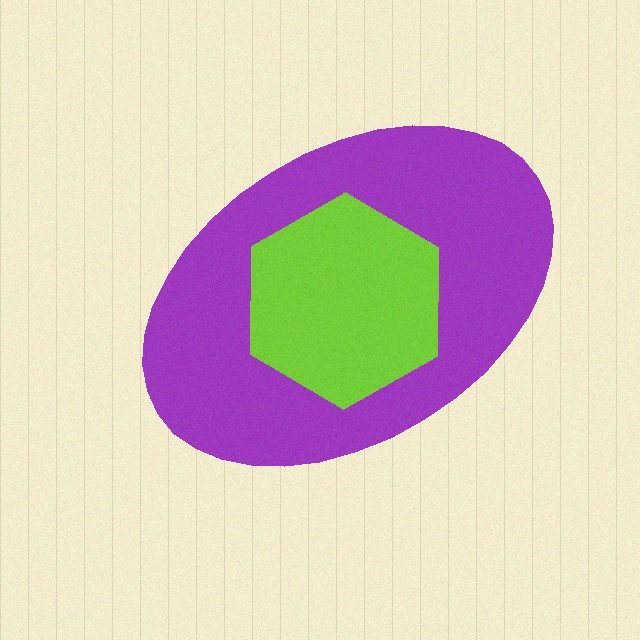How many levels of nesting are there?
2.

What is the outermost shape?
The purple ellipse.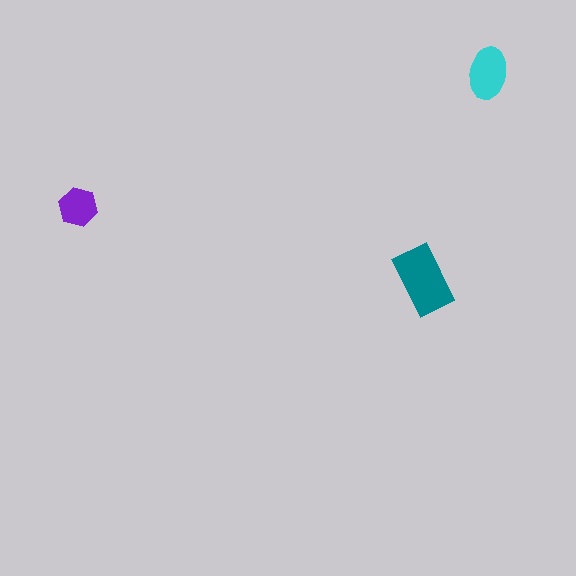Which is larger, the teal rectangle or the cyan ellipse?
The teal rectangle.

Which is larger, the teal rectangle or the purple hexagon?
The teal rectangle.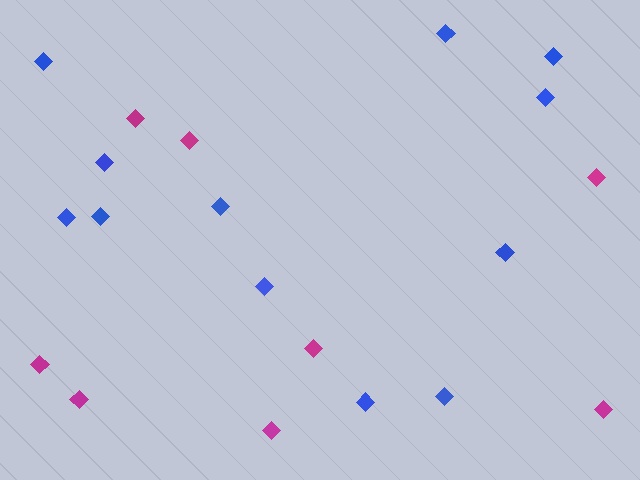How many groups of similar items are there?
There are 2 groups: one group of magenta diamonds (8) and one group of blue diamonds (12).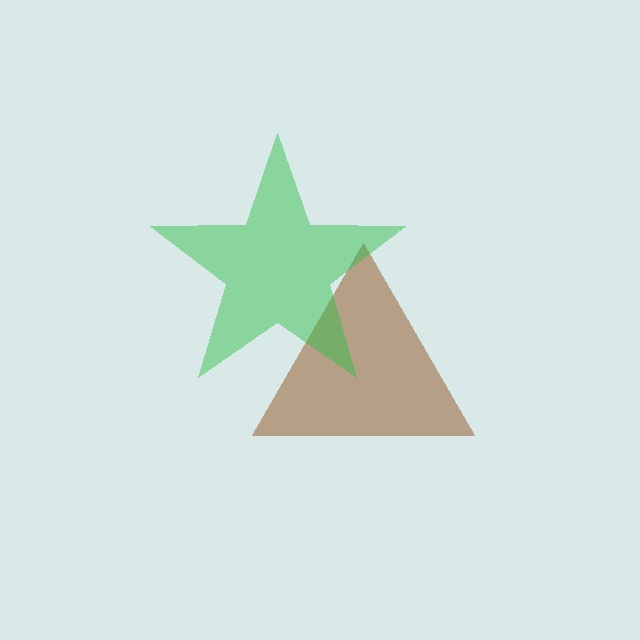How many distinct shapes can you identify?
There are 2 distinct shapes: a brown triangle, a green star.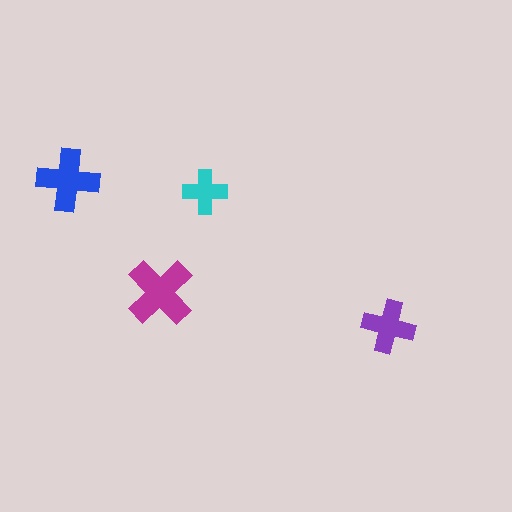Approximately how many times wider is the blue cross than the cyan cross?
About 1.5 times wider.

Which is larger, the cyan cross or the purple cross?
The purple one.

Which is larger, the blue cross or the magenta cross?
The magenta one.